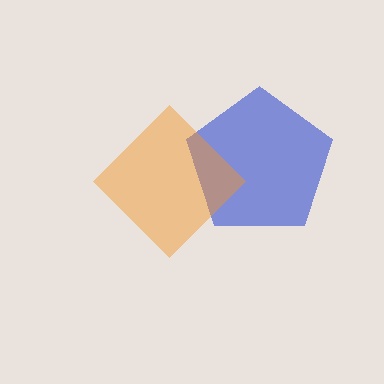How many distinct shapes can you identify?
There are 2 distinct shapes: a blue pentagon, an orange diamond.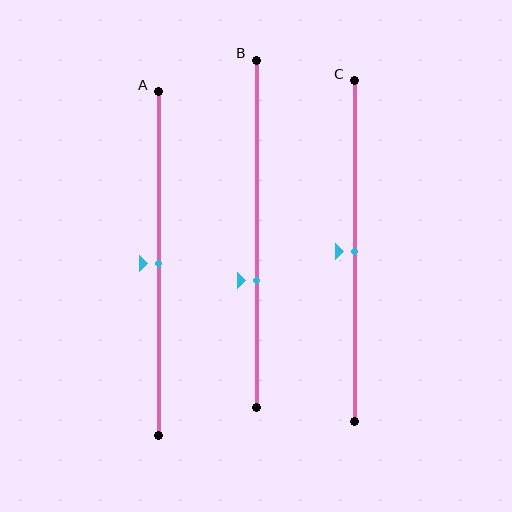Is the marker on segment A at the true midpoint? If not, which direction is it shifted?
Yes, the marker on segment A is at the true midpoint.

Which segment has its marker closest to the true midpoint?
Segment A has its marker closest to the true midpoint.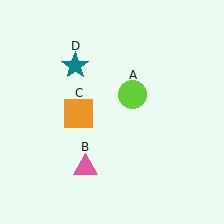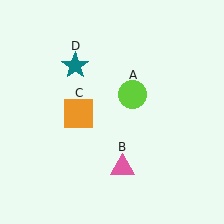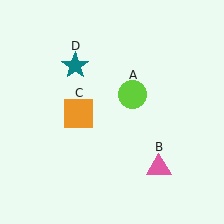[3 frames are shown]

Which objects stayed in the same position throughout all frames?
Lime circle (object A) and orange square (object C) and teal star (object D) remained stationary.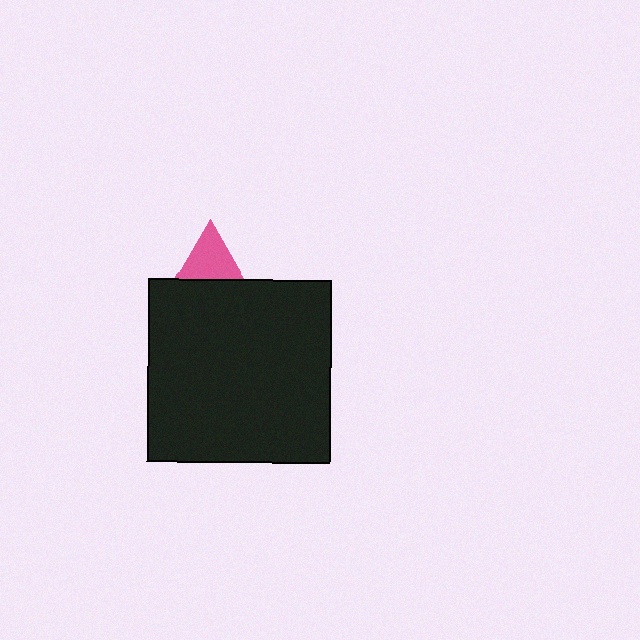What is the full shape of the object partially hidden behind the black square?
The partially hidden object is a pink triangle.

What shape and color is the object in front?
The object in front is a black square.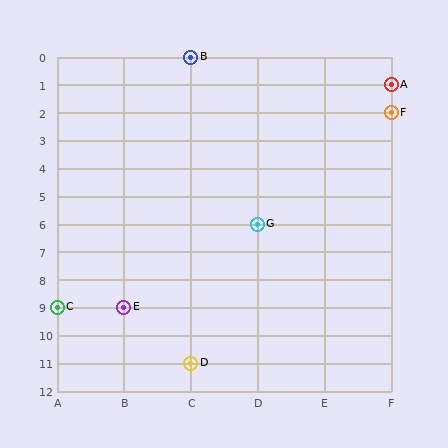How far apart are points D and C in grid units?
Points D and C are 2 columns and 2 rows apart (about 2.8 grid units diagonally).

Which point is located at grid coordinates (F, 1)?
Point A is at (F, 1).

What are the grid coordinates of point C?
Point C is at grid coordinates (A, 9).